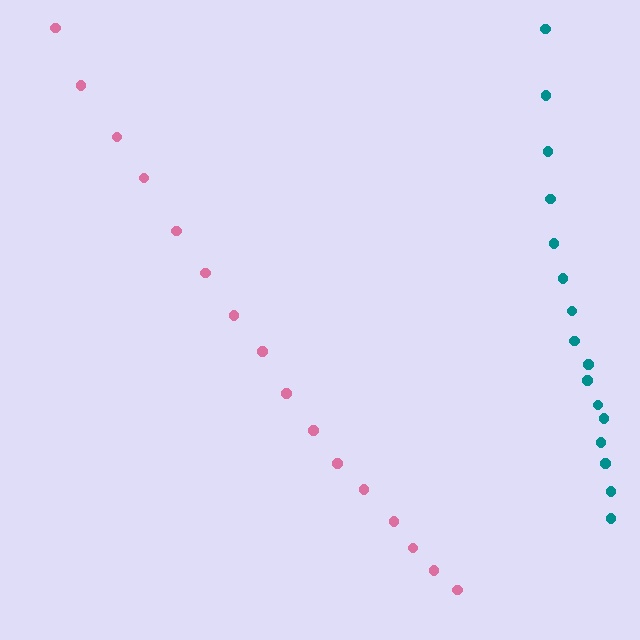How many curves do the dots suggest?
There are 2 distinct paths.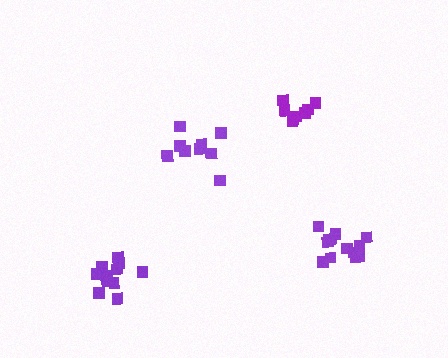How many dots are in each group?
Group 1: 8 dots, Group 2: 12 dots, Group 3: 13 dots, Group 4: 9 dots (42 total).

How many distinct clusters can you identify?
There are 4 distinct clusters.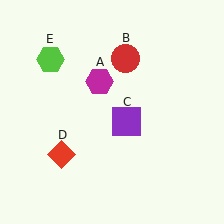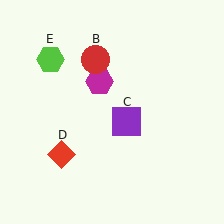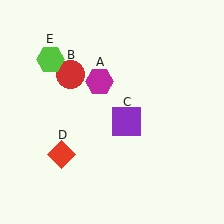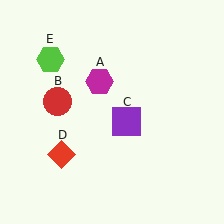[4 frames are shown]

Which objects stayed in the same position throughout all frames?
Magenta hexagon (object A) and purple square (object C) and red diamond (object D) and lime hexagon (object E) remained stationary.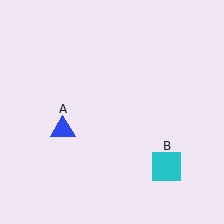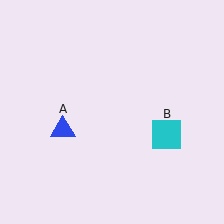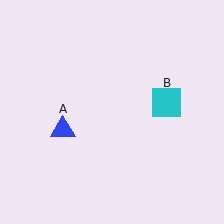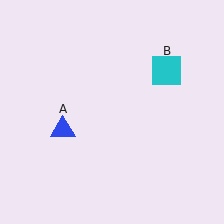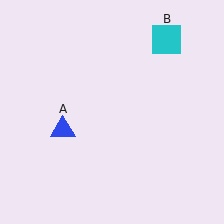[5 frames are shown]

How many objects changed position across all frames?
1 object changed position: cyan square (object B).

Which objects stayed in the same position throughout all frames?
Blue triangle (object A) remained stationary.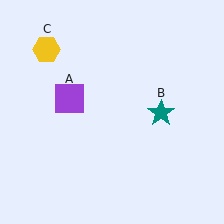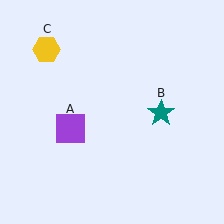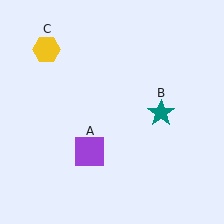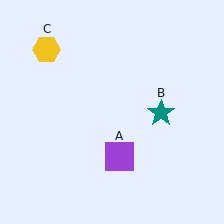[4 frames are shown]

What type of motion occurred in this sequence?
The purple square (object A) rotated counterclockwise around the center of the scene.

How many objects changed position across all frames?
1 object changed position: purple square (object A).